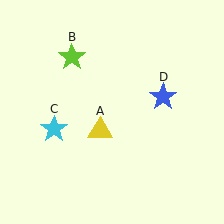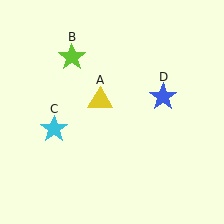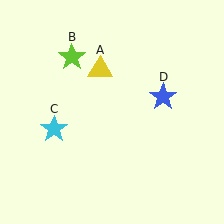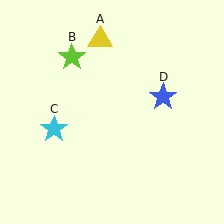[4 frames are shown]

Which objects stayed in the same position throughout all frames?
Lime star (object B) and cyan star (object C) and blue star (object D) remained stationary.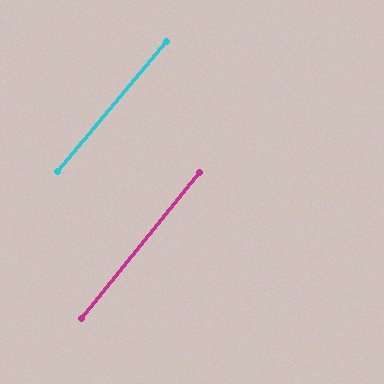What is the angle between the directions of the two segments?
Approximately 1 degree.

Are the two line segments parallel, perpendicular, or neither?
Parallel — their directions differ by only 1.2°.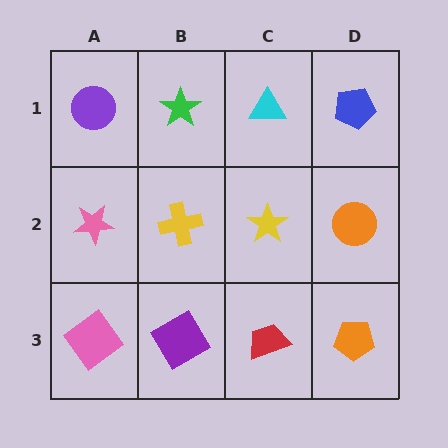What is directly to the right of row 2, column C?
An orange circle.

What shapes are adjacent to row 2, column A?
A purple circle (row 1, column A), a pink diamond (row 3, column A), a yellow cross (row 2, column B).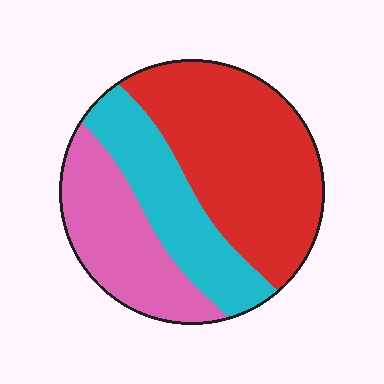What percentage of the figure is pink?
Pink takes up about one quarter (1/4) of the figure.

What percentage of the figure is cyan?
Cyan takes up about one quarter (1/4) of the figure.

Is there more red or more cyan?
Red.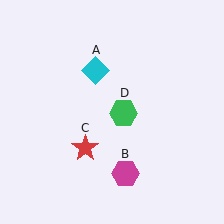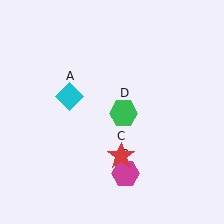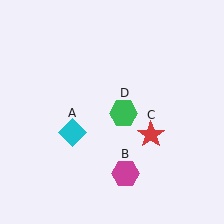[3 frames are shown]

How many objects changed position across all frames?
2 objects changed position: cyan diamond (object A), red star (object C).